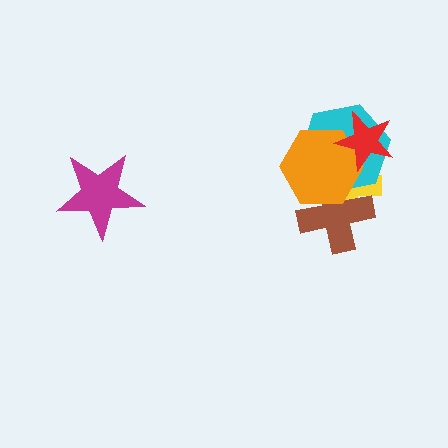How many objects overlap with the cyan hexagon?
4 objects overlap with the cyan hexagon.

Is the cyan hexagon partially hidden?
Yes, it is partially covered by another shape.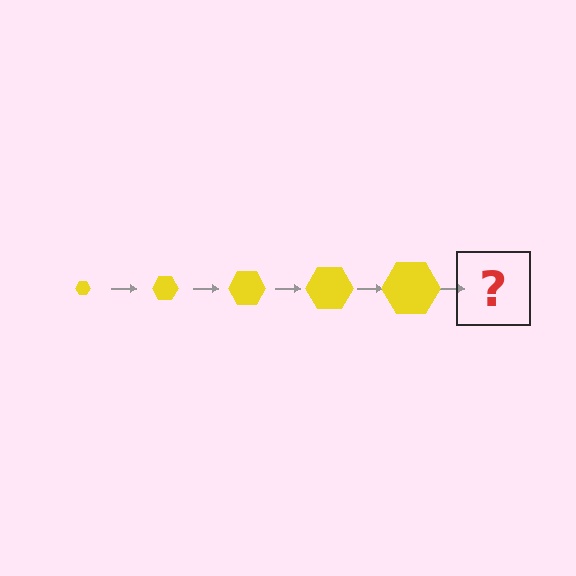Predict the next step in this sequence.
The next step is a yellow hexagon, larger than the previous one.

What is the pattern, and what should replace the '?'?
The pattern is that the hexagon gets progressively larger each step. The '?' should be a yellow hexagon, larger than the previous one.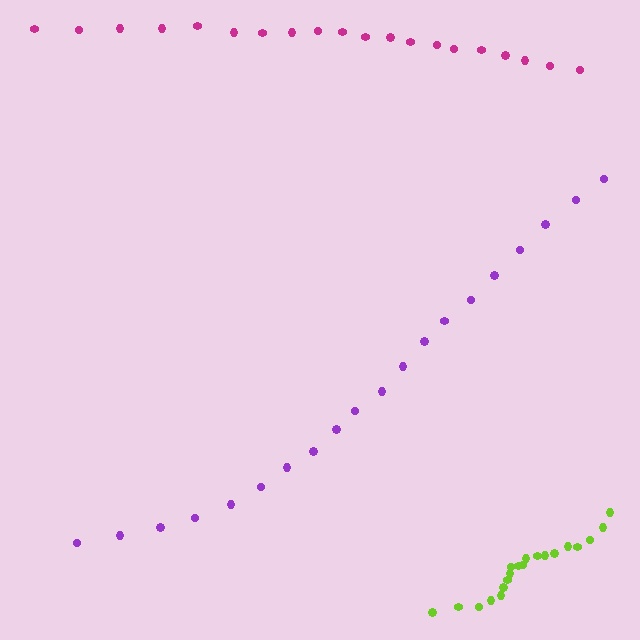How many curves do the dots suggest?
There are 3 distinct paths.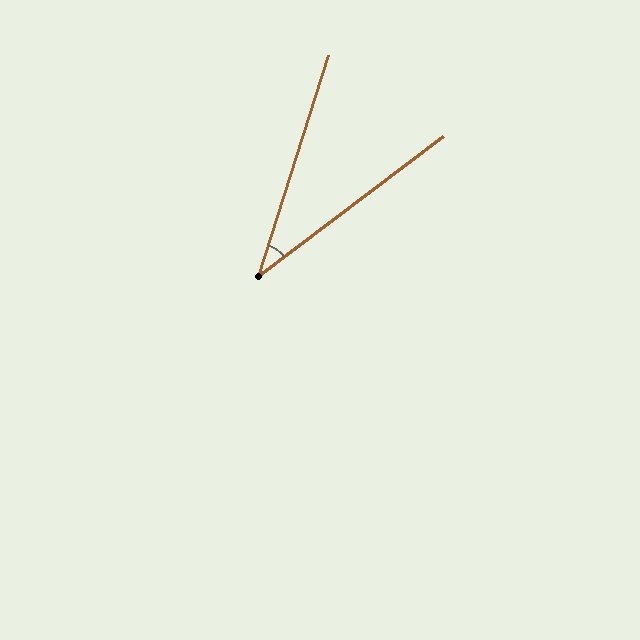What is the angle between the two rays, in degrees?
Approximately 35 degrees.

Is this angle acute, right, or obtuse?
It is acute.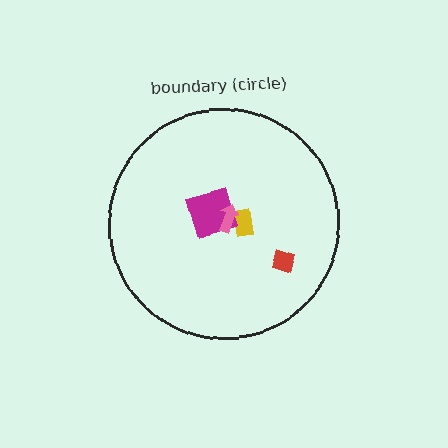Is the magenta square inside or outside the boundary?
Inside.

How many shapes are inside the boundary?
4 inside, 0 outside.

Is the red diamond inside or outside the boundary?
Inside.